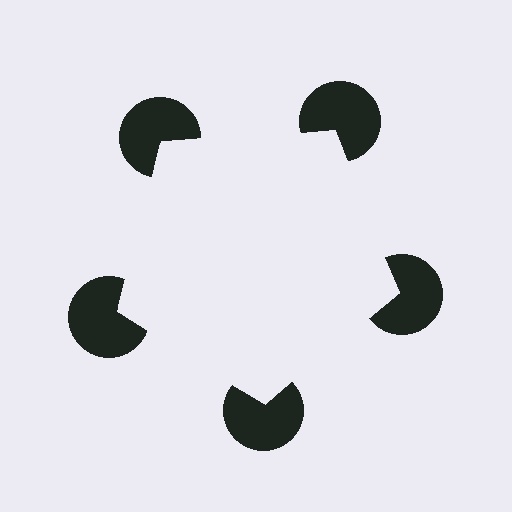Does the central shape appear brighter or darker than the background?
It typically appears slightly brighter than the background, even though no actual brightness change is drawn.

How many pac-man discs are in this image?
There are 5 — one at each vertex of the illusory pentagon.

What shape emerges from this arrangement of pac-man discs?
An illusory pentagon — its edges are inferred from the aligned wedge cuts in the pac-man discs, not physically drawn.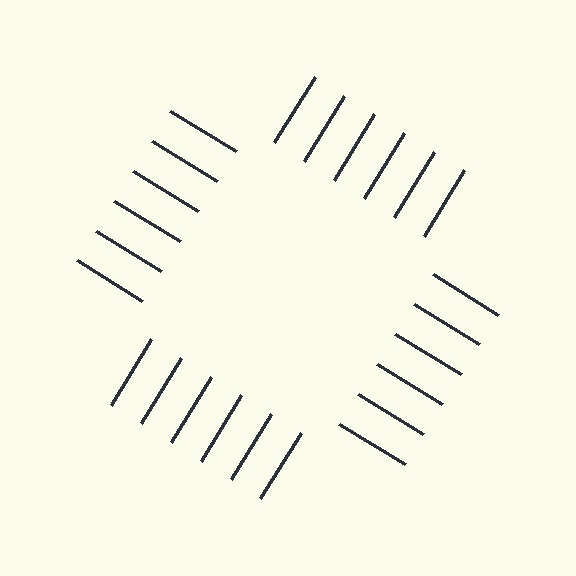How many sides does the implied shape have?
4 sides — the line-ends trace a square.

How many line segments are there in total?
24 — 6 along each of the 4 edges.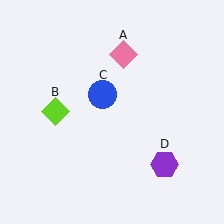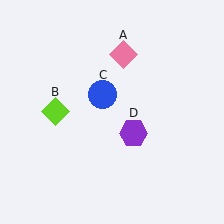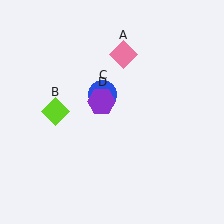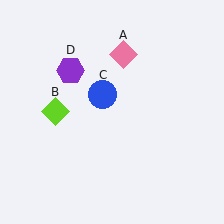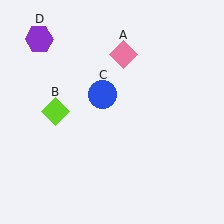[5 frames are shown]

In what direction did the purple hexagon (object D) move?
The purple hexagon (object D) moved up and to the left.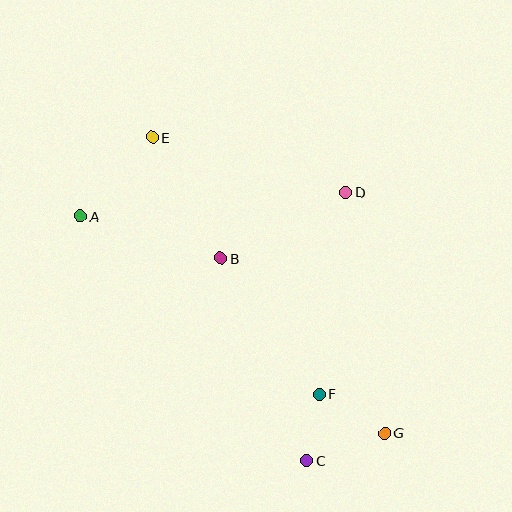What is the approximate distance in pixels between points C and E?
The distance between C and E is approximately 359 pixels.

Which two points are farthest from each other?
Points E and G are farthest from each other.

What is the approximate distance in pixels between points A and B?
The distance between A and B is approximately 146 pixels.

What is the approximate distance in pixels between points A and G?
The distance between A and G is approximately 374 pixels.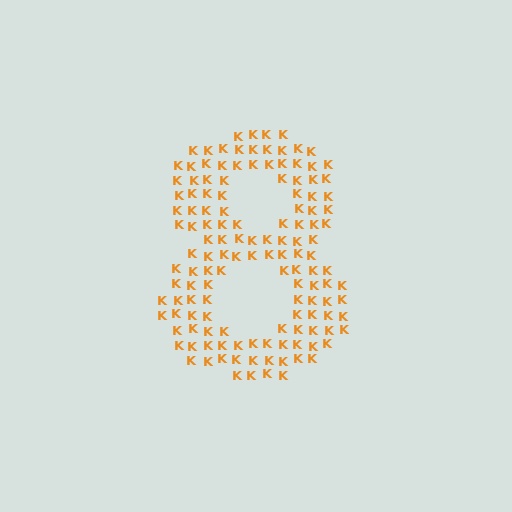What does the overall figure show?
The overall figure shows the digit 8.